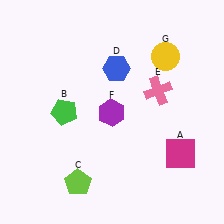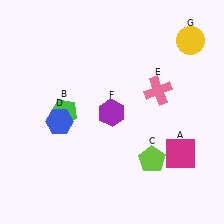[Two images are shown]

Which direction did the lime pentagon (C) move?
The lime pentagon (C) moved right.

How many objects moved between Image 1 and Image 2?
3 objects moved between the two images.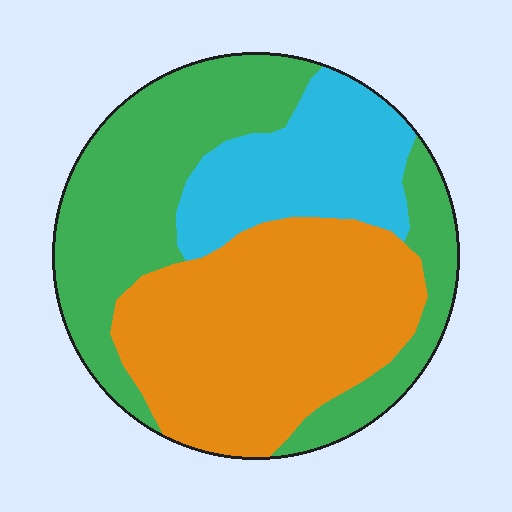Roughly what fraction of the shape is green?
Green covers roughly 40% of the shape.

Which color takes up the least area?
Cyan, at roughly 20%.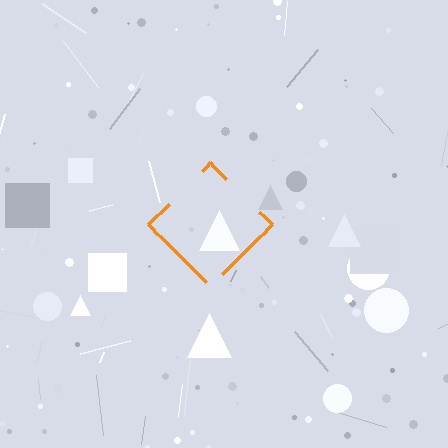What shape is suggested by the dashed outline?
The dashed outline suggests a diamond.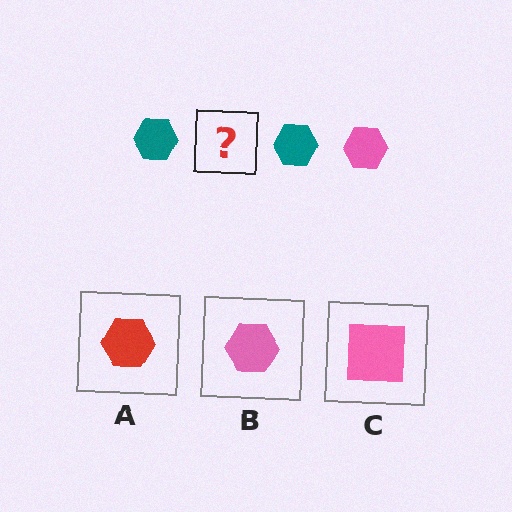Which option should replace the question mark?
Option B.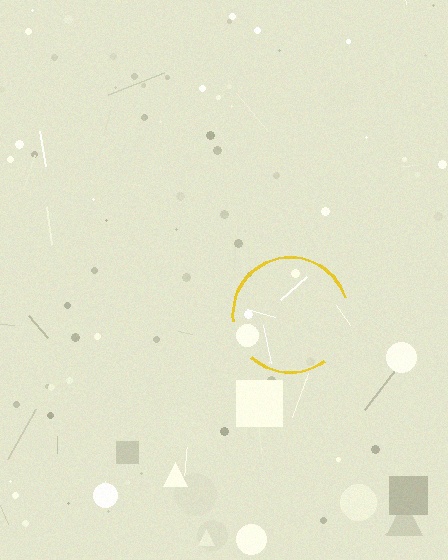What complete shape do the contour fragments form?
The contour fragments form a circle.